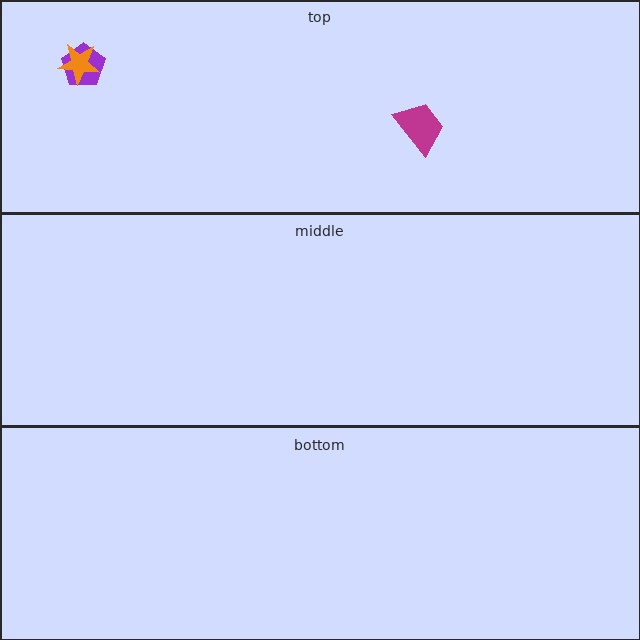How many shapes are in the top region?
3.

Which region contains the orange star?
The top region.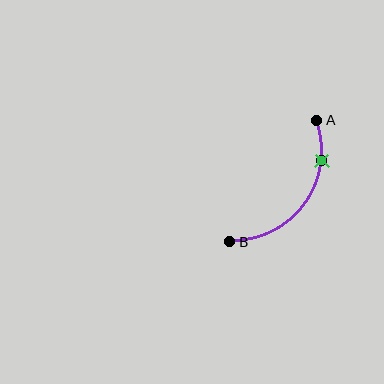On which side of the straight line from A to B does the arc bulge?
The arc bulges below and to the right of the straight line connecting A and B.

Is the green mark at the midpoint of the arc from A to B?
No. The green mark lies on the arc but is closer to endpoint A. The arc midpoint would be at the point on the curve equidistant along the arc from both A and B.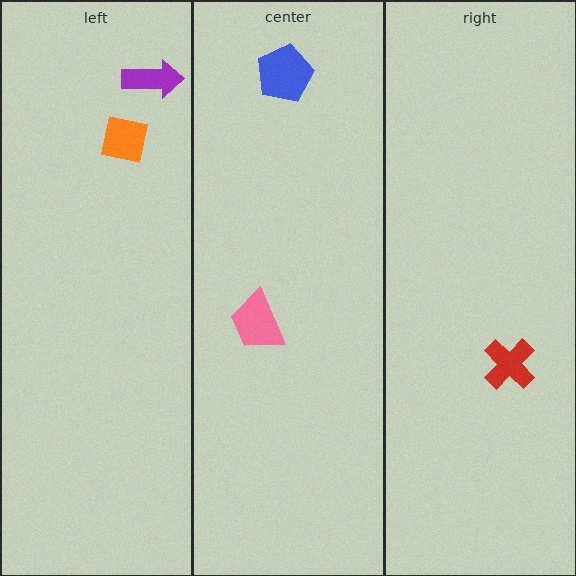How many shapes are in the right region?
1.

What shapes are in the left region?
The orange square, the purple arrow.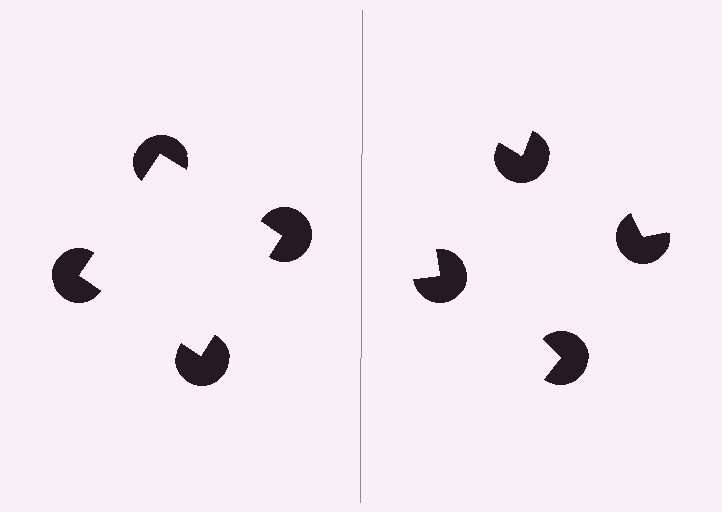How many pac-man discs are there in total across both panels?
8 — 4 on each side.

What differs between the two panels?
The pac-man discs are positioned identically on both sides; only the wedge orientations differ. On the left they align to a square; on the right they are misaligned.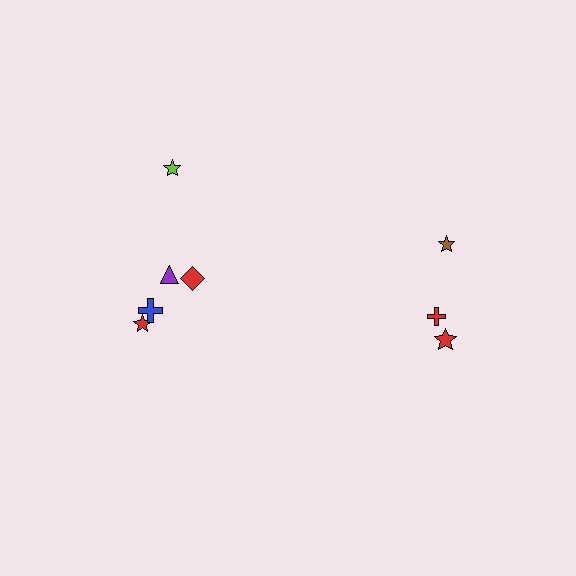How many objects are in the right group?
There are 3 objects.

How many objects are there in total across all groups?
There are 8 objects.